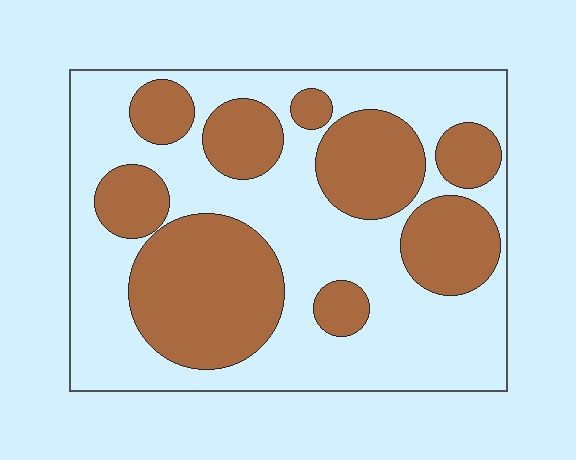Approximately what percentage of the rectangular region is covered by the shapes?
Approximately 40%.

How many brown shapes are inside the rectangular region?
9.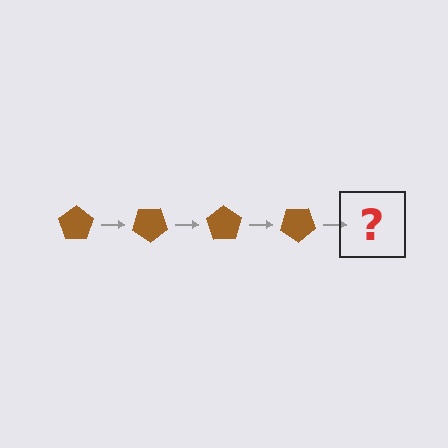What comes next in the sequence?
The next element should be a brown pentagon rotated 140 degrees.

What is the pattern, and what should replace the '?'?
The pattern is that the pentagon rotates 35 degrees each step. The '?' should be a brown pentagon rotated 140 degrees.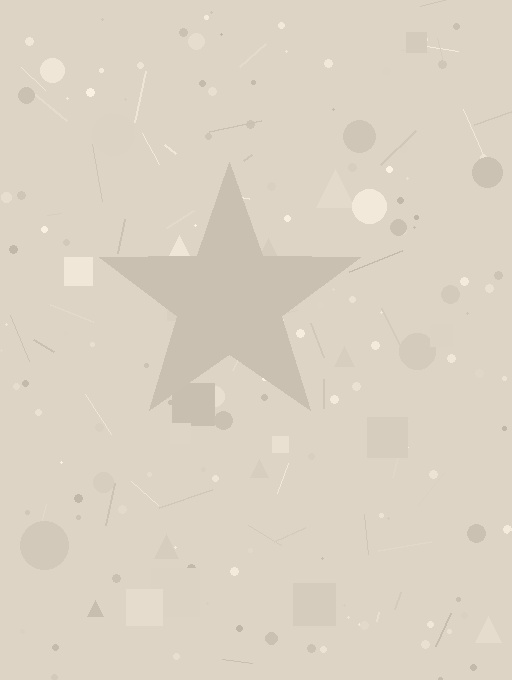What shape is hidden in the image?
A star is hidden in the image.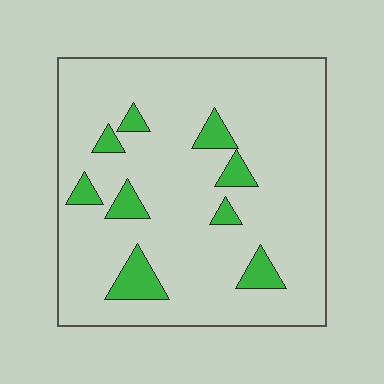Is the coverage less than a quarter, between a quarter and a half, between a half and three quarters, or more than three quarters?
Less than a quarter.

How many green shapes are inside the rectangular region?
9.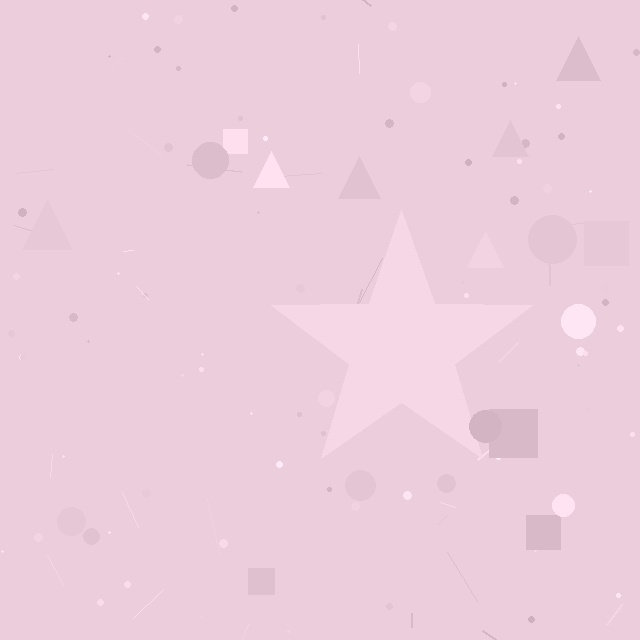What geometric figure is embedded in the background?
A star is embedded in the background.